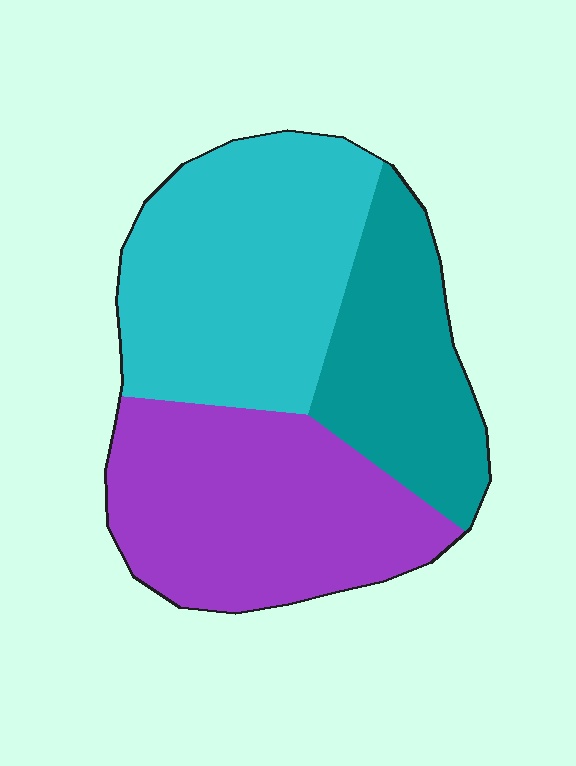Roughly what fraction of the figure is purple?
Purple covers 37% of the figure.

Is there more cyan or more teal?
Cyan.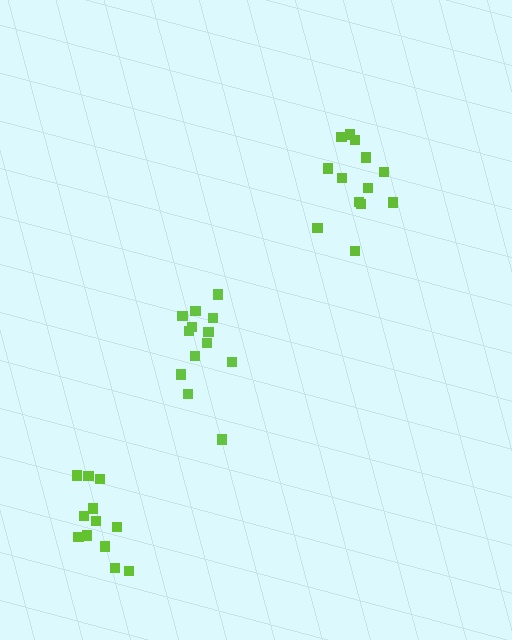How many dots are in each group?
Group 1: 13 dots, Group 2: 13 dots, Group 3: 12 dots (38 total).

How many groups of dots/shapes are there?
There are 3 groups.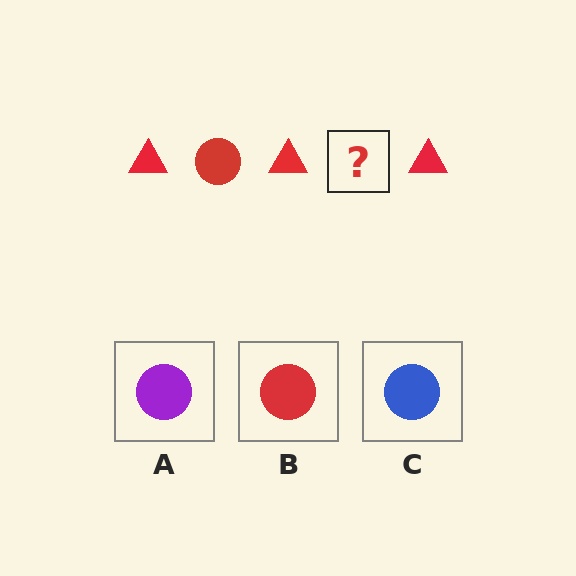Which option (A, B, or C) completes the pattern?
B.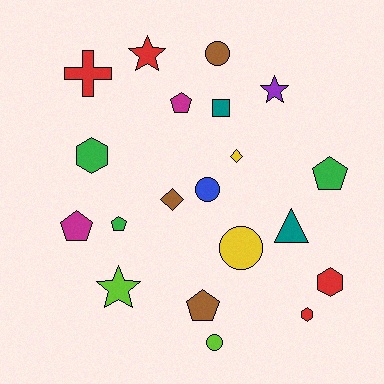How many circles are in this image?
There are 4 circles.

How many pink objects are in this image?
There are no pink objects.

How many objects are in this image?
There are 20 objects.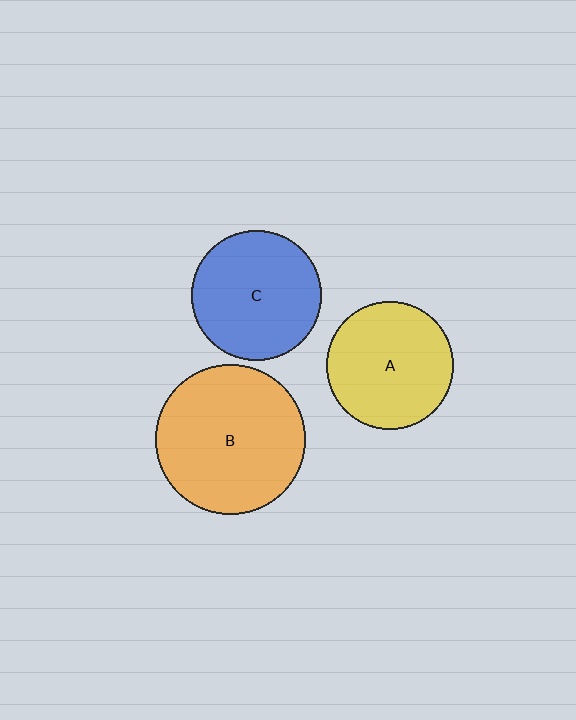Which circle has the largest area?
Circle B (orange).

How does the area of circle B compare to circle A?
Approximately 1.4 times.